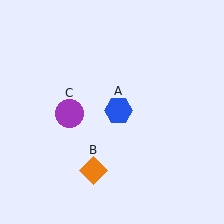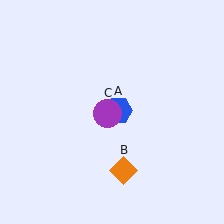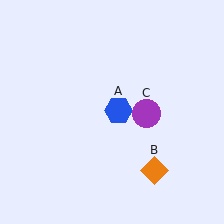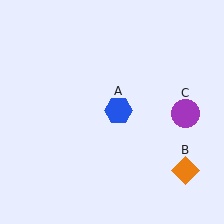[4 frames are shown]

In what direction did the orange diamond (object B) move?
The orange diamond (object B) moved right.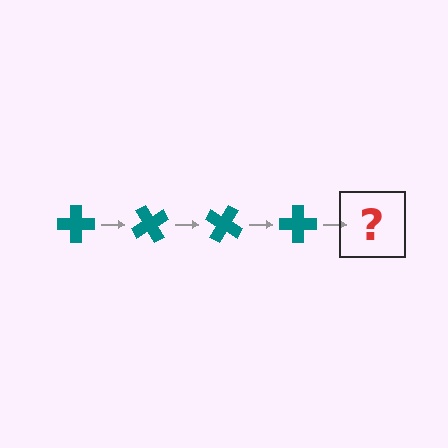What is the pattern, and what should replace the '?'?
The pattern is that the cross rotates 60 degrees each step. The '?' should be a teal cross rotated 240 degrees.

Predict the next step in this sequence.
The next step is a teal cross rotated 240 degrees.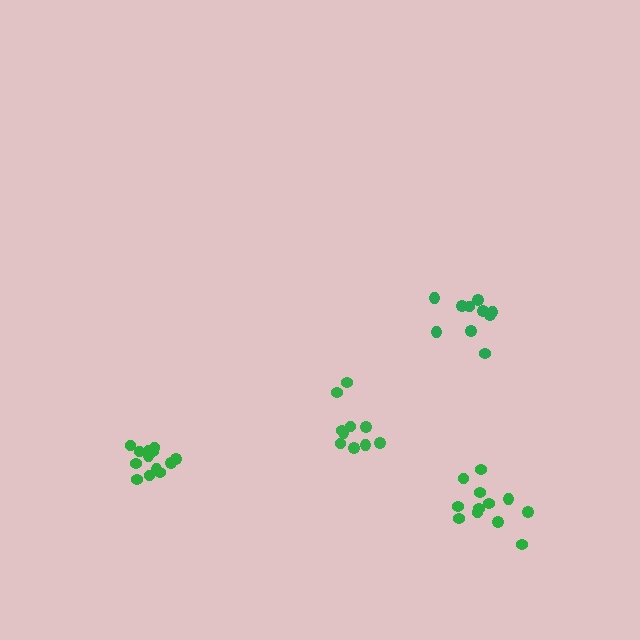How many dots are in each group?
Group 1: 10 dots, Group 2: 10 dots, Group 3: 13 dots, Group 4: 12 dots (45 total).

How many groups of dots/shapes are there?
There are 4 groups.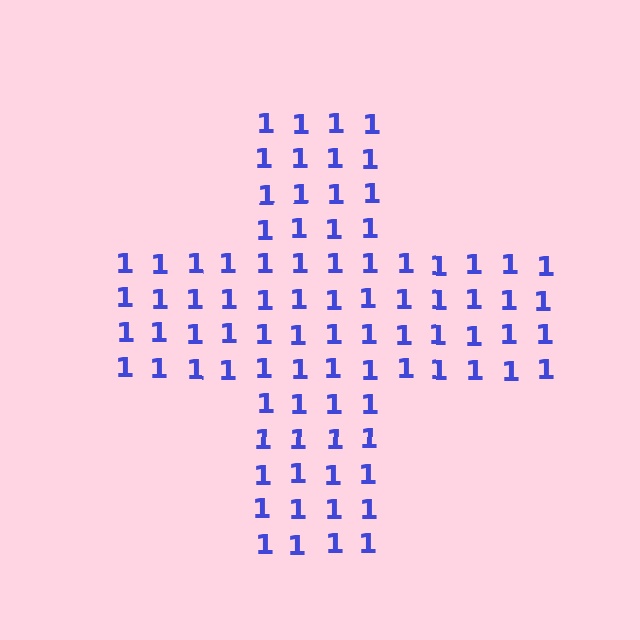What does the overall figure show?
The overall figure shows a cross.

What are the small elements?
The small elements are digit 1's.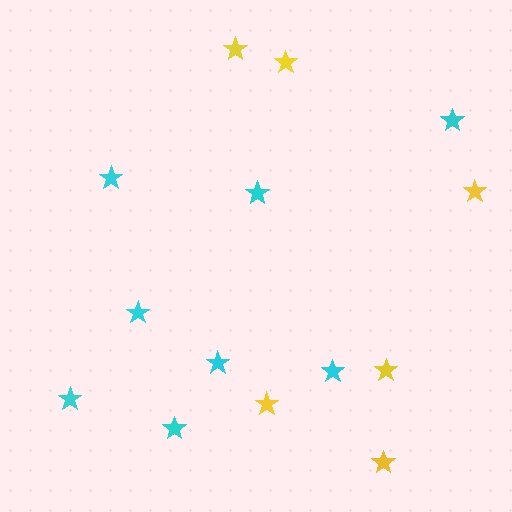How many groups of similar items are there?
There are 2 groups: one group of cyan stars (8) and one group of yellow stars (6).